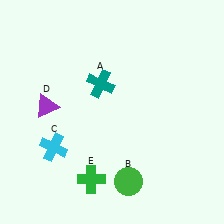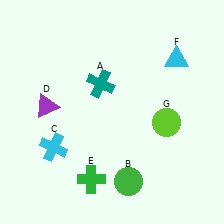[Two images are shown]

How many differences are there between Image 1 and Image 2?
There are 2 differences between the two images.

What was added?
A cyan triangle (F), a lime circle (G) were added in Image 2.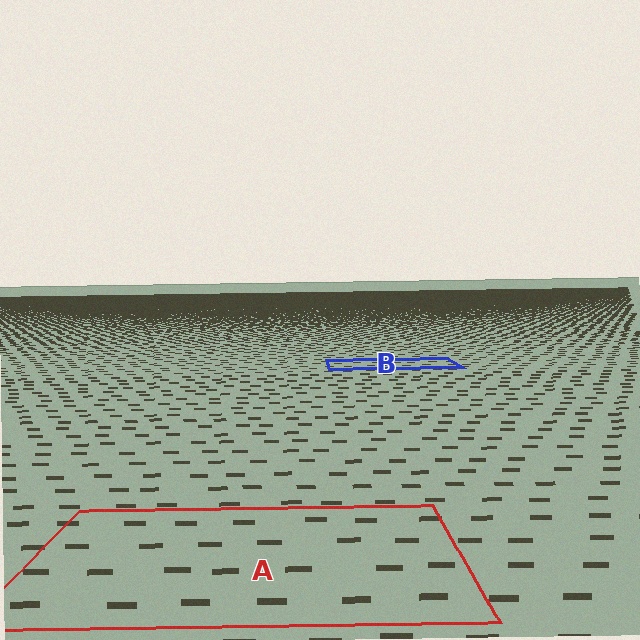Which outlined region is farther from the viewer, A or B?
Region B is farther from the viewer — the texture elements inside it appear smaller and more densely packed.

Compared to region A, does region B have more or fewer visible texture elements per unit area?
Region B has more texture elements per unit area — they are packed more densely because it is farther away.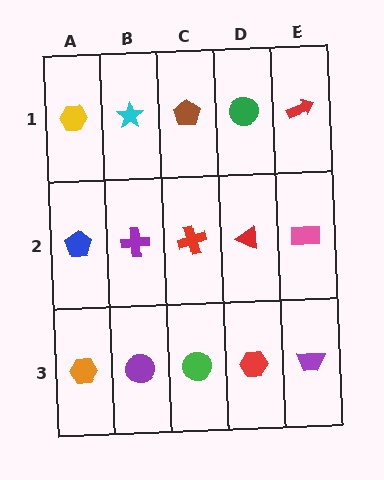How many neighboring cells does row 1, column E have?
2.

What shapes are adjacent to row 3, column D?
A red triangle (row 2, column D), a green circle (row 3, column C), a purple trapezoid (row 3, column E).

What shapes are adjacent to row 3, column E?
A pink rectangle (row 2, column E), a red hexagon (row 3, column D).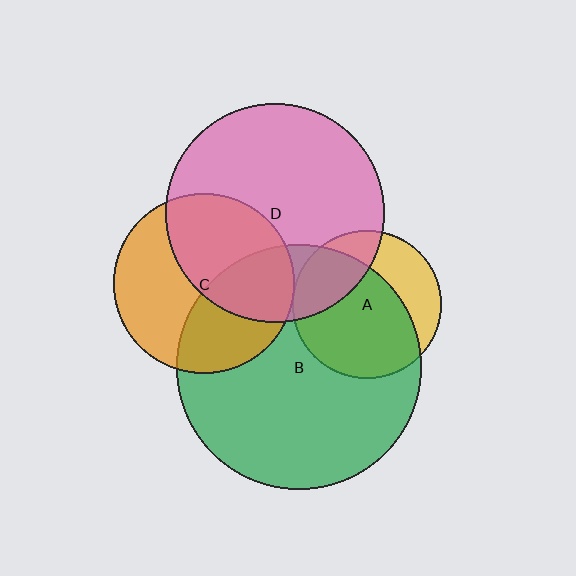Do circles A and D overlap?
Yes.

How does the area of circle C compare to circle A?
Approximately 1.5 times.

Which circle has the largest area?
Circle B (green).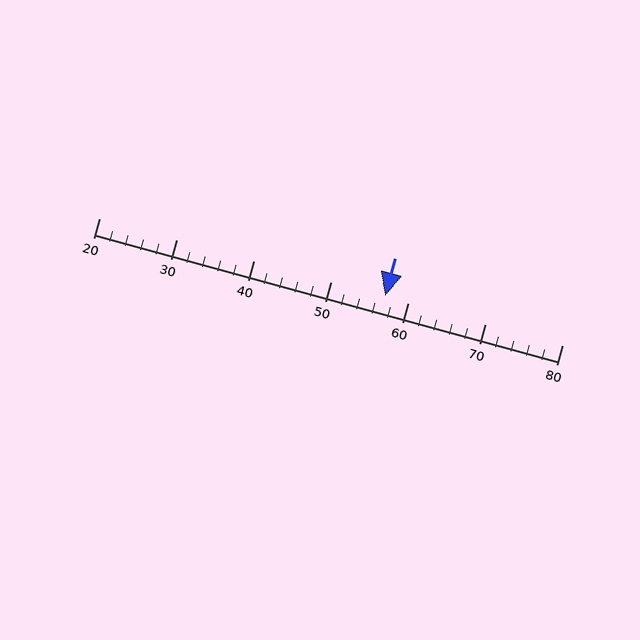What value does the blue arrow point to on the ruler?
The blue arrow points to approximately 57.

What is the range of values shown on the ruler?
The ruler shows values from 20 to 80.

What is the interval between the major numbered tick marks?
The major tick marks are spaced 10 units apart.